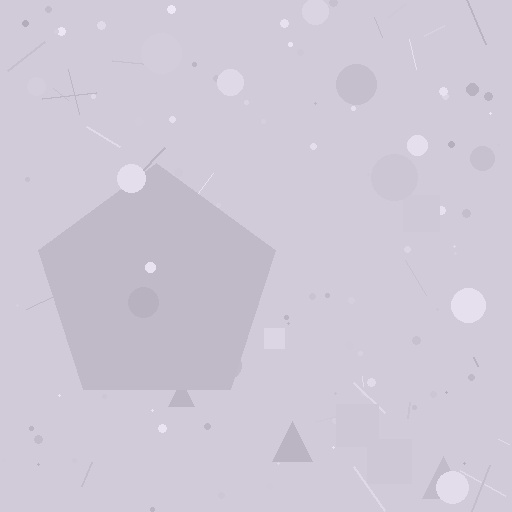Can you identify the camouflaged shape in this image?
The camouflaged shape is a pentagon.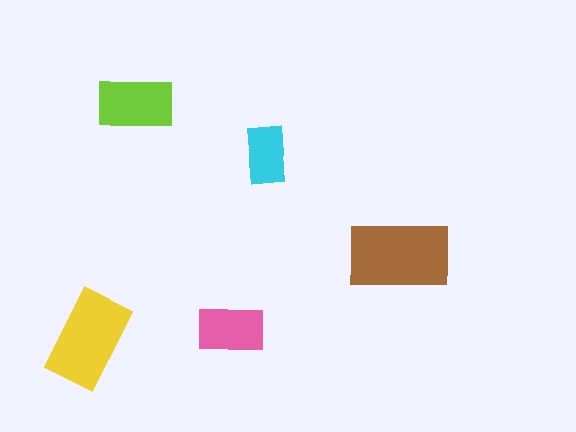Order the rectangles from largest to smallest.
the brown one, the yellow one, the lime one, the pink one, the cyan one.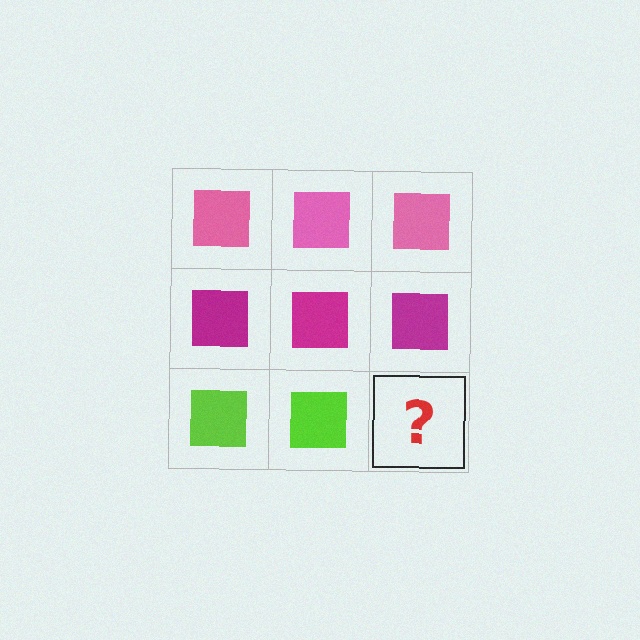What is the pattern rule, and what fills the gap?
The rule is that each row has a consistent color. The gap should be filled with a lime square.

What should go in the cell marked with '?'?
The missing cell should contain a lime square.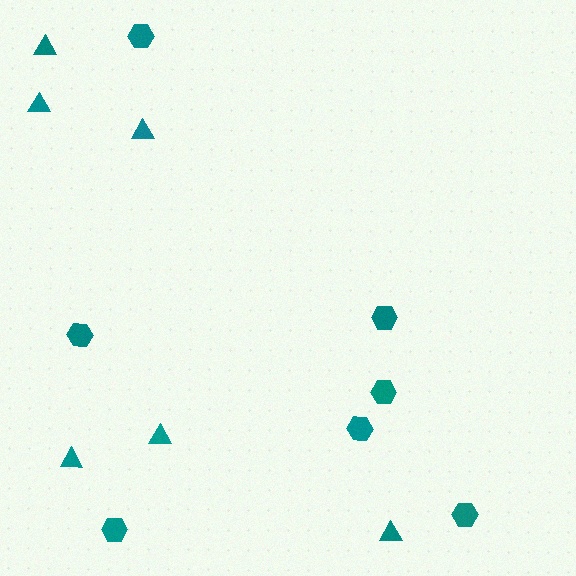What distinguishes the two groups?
There are 2 groups: one group of triangles (6) and one group of hexagons (7).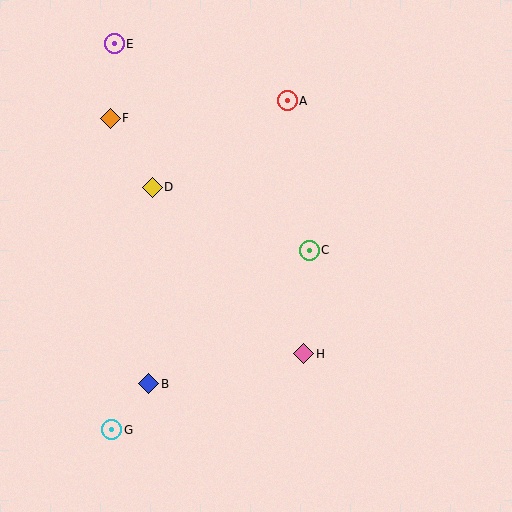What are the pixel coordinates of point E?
Point E is at (114, 44).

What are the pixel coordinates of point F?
Point F is at (110, 118).